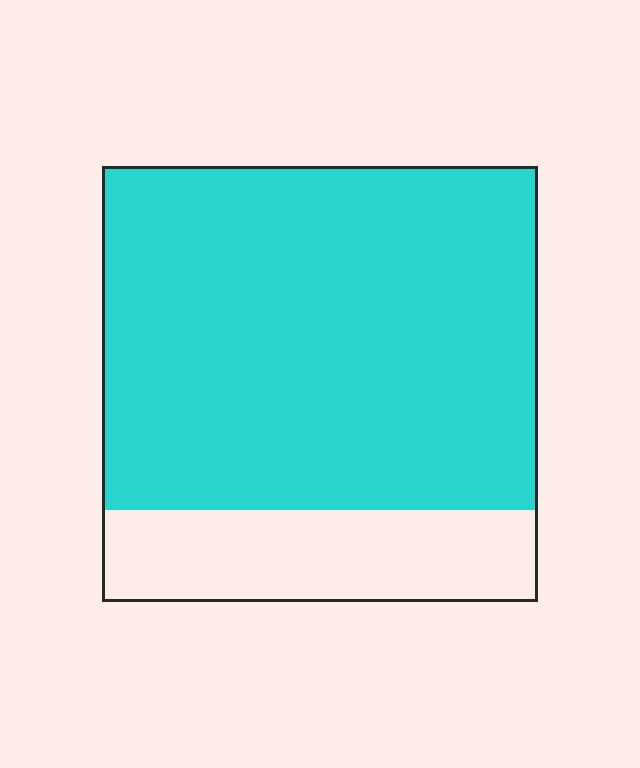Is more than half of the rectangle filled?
Yes.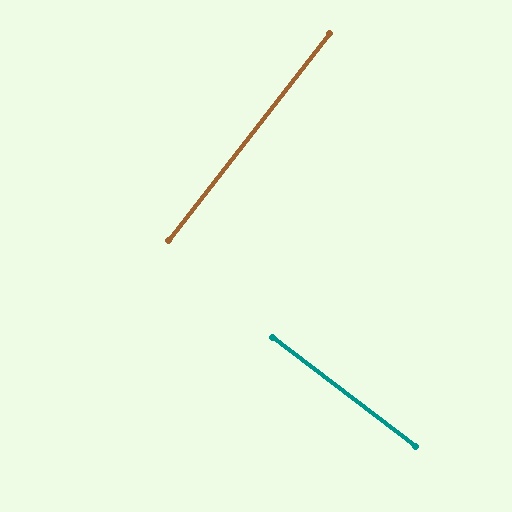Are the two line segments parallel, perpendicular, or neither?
Perpendicular — they meet at approximately 89°.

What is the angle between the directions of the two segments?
Approximately 89 degrees.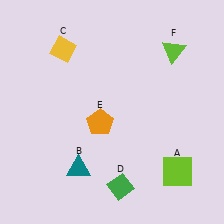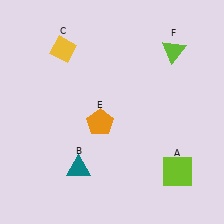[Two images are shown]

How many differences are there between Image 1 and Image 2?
There is 1 difference between the two images.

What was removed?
The green diamond (D) was removed in Image 2.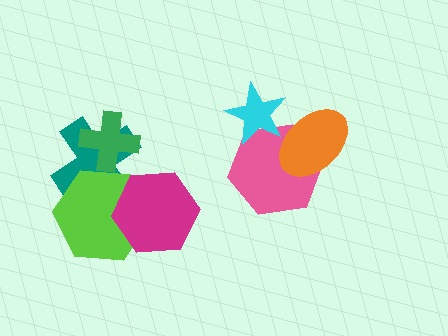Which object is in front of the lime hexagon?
The magenta hexagon is in front of the lime hexagon.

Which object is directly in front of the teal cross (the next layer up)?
The green cross is directly in front of the teal cross.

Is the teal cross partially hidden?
Yes, it is partially covered by another shape.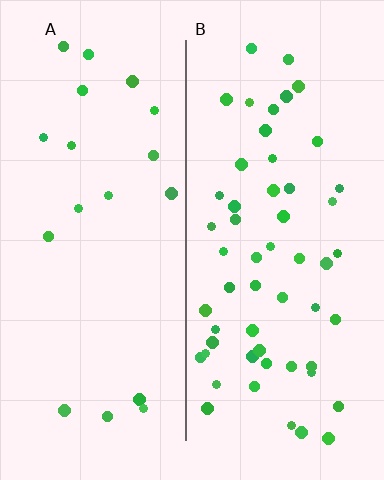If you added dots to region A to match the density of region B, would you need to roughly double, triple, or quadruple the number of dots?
Approximately triple.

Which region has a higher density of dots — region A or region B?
B (the right).